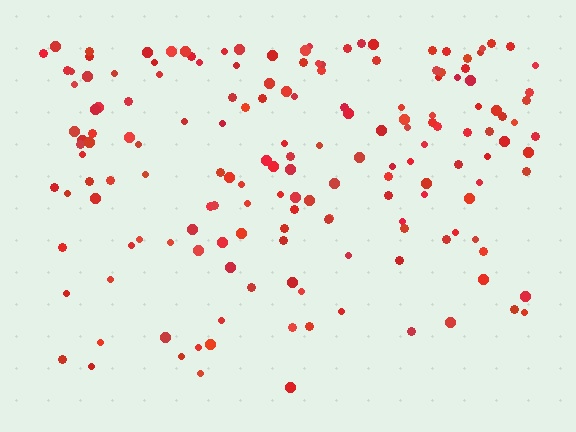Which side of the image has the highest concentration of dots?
The top.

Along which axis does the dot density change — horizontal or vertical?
Vertical.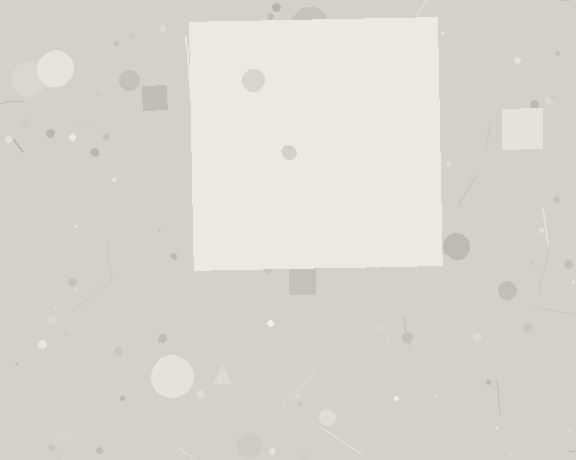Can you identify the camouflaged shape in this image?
The camouflaged shape is a square.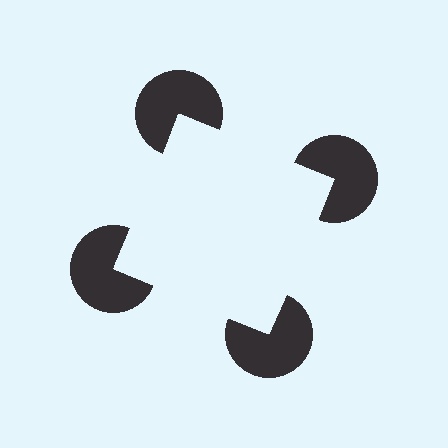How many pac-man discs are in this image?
There are 4 — one at each vertex of the illusory square.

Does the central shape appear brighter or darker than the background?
It typically appears slightly brighter than the background, even though no actual brightness change is drawn.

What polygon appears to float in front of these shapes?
An illusory square — its edges are inferred from the aligned wedge cuts in the pac-man discs, not physically drawn.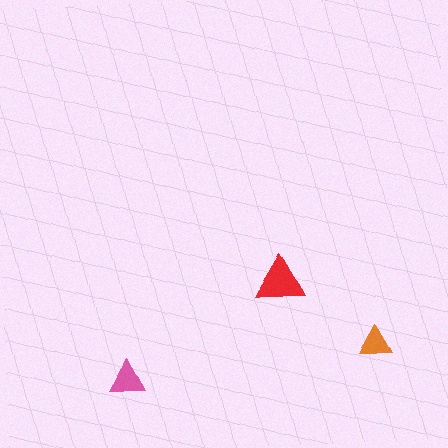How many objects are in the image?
There are 3 objects in the image.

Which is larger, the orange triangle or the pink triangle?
The pink one.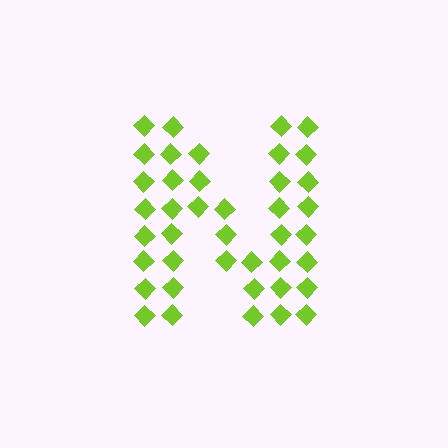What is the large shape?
The large shape is the letter N.